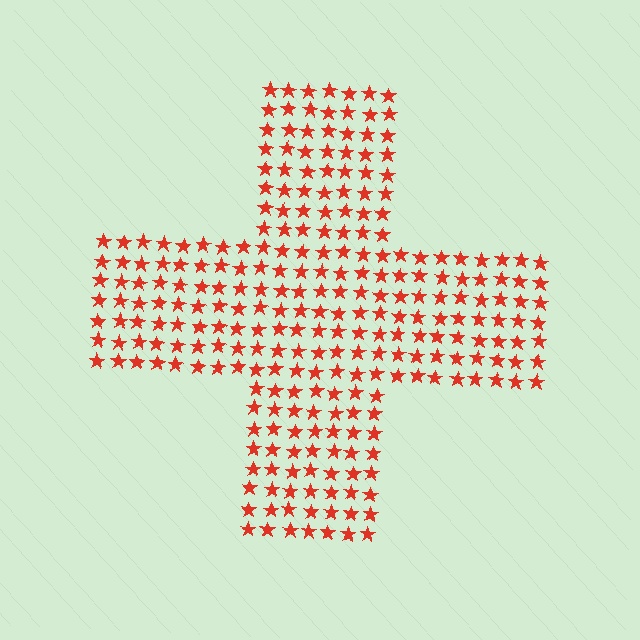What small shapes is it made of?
It is made of small stars.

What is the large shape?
The large shape is a cross.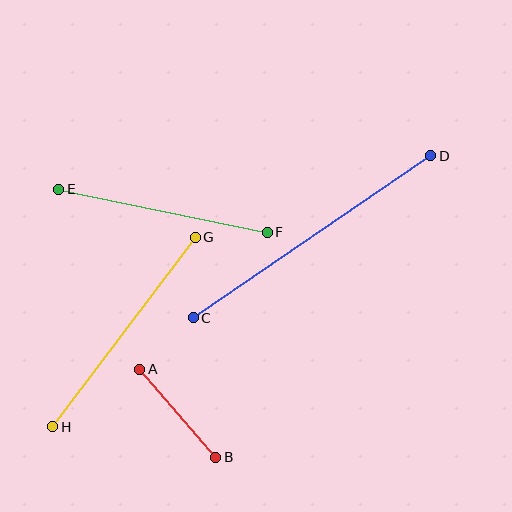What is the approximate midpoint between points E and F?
The midpoint is at approximately (163, 211) pixels.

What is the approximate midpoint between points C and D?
The midpoint is at approximately (312, 237) pixels.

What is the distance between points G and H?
The distance is approximately 237 pixels.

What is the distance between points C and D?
The distance is approximately 287 pixels.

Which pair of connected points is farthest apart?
Points C and D are farthest apart.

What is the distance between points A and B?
The distance is approximately 116 pixels.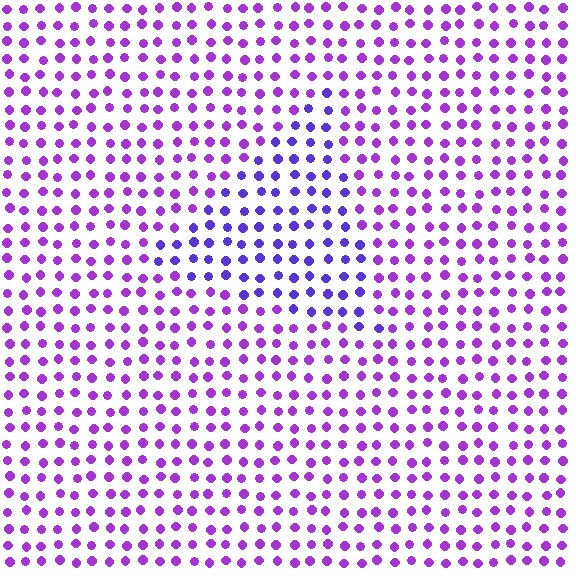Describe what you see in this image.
The image is filled with small purple elements in a uniform arrangement. A triangle-shaped region is visible where the elements are tinted to a slightly different hue, forming a subtle color boundary.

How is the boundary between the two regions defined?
The boundary is defined purely by a slight shift in hue (about 29 degrees). Spacing, size, and orientation are identical on both sides.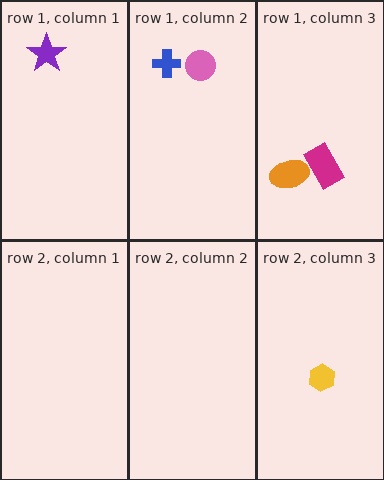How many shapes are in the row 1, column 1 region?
1.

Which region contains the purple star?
The row 1, column 1 region.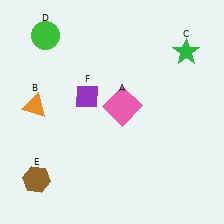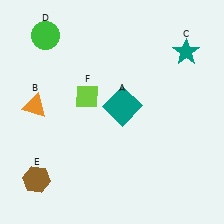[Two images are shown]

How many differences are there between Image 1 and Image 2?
There are 3 differences between the two images.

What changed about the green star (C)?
In Image 1, C is green. In Image 2, it changed to teal.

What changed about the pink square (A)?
In Image 1, A is pink. In Image 2, it changed to teal.